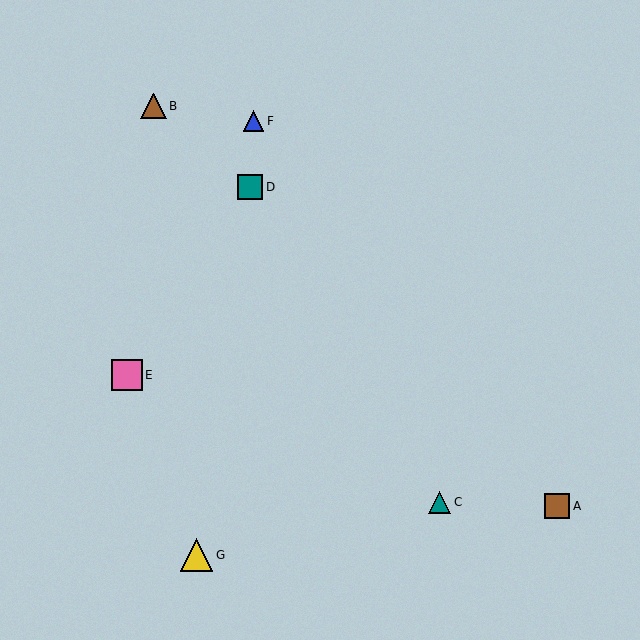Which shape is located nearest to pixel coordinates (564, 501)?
The brown square (labeled A) at (557, 506) is nearest to that location.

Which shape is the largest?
The yellow triangle (labeled G) is the largest.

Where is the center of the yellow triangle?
The center of the yellow triangle is at (197, 555).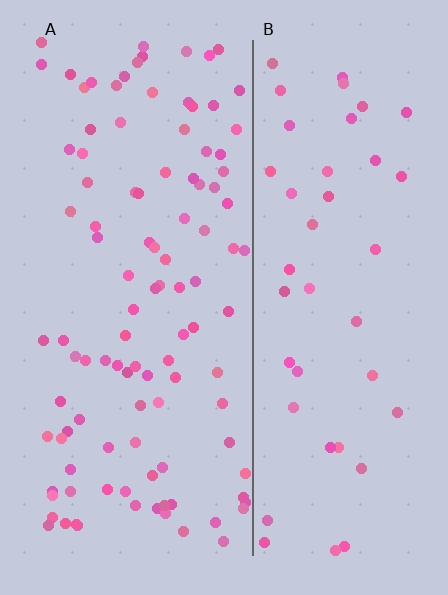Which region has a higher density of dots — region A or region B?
A (the left).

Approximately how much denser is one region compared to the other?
Approximately 2.3× — region A over region B.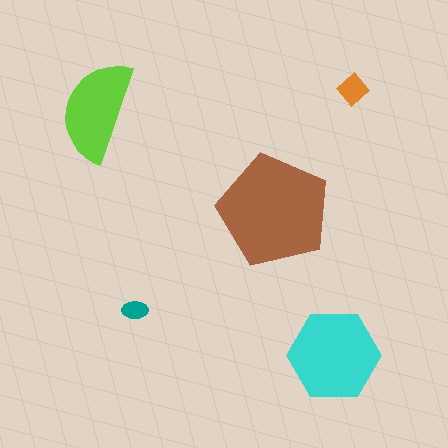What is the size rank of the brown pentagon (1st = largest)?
1st.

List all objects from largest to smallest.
The brown pentagon, the cyan hexagon, the lime semicircle, the orange diamond, the teal ellipse.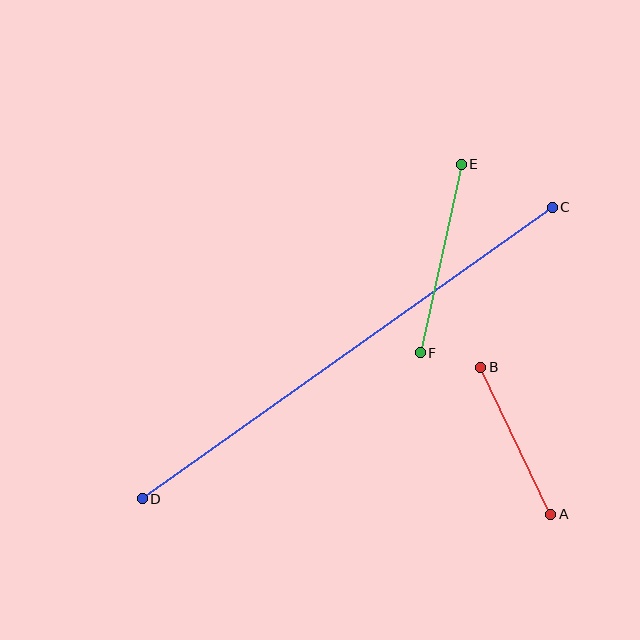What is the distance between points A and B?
The distance is approximately 163 pixels.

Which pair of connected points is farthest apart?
Points C and D are farthest apart.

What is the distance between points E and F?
The distance is approximately 193 pixels.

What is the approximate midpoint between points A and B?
The midpoint is at approximately (516, 441) pixels.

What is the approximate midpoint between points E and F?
The midpoint is at approximately (441, 259) pixels.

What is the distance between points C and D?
The distance is approximately 503 pixels.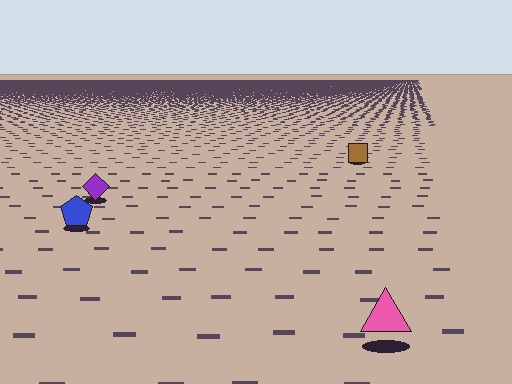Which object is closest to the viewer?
The pink triangle is closest. The texture marks near it are larger and more spread out.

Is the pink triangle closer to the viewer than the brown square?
Yes. The pink triangle is closer — you can tell from the texture gradient: the ground texture is coarser near it.